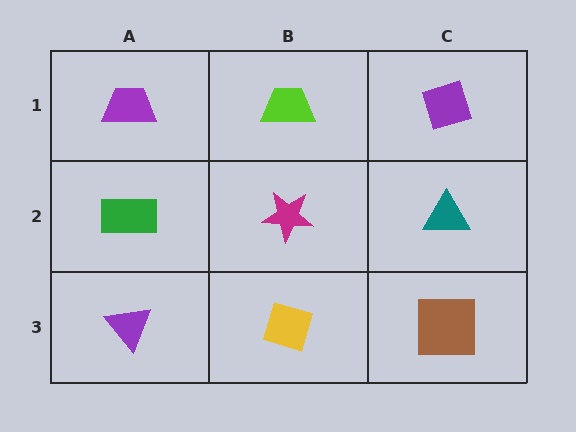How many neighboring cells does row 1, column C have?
2.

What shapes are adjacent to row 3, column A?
A green rectangle (row 2, column A), a yellow diamond (row 3, column B).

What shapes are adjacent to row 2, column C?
A purple diamond (row 1, column C), a brown square (row 3, column C), a magenta star (row 2, column B).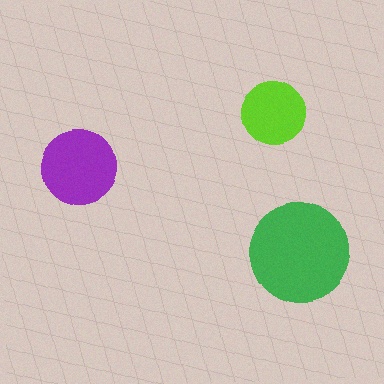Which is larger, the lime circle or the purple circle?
The purple one.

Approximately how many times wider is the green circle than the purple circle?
About 1.5 times wider.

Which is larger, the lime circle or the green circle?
The green one.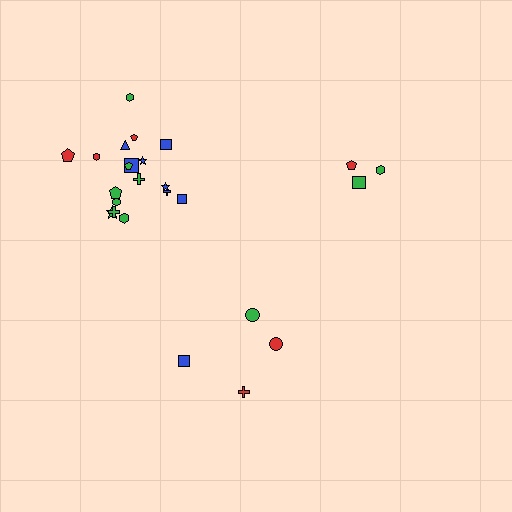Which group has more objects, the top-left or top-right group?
The top-left group.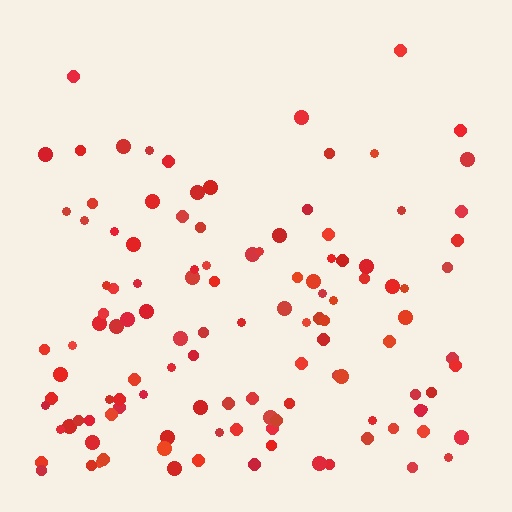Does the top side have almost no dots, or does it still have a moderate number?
Still a moderate number, just noticeably fewer than the bottom.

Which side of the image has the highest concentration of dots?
The bottom.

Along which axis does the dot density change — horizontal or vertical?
Vertical.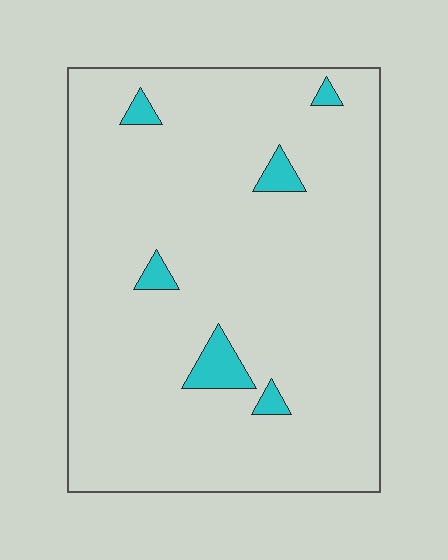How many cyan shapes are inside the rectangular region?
6.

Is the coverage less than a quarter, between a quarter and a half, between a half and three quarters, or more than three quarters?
Less than a quarter.